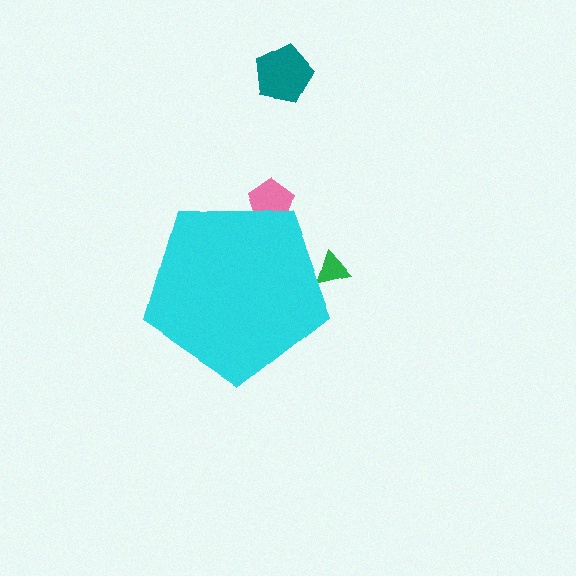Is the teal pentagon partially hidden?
No, the teal pentagon is fully visible.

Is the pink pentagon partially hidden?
Yes, the pink pentagon is partially hidden behind the cyan pentagon.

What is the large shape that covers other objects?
A cyan pentagon.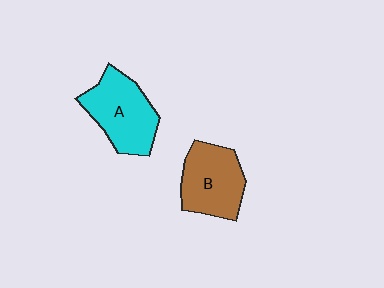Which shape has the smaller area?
Shape B (brown).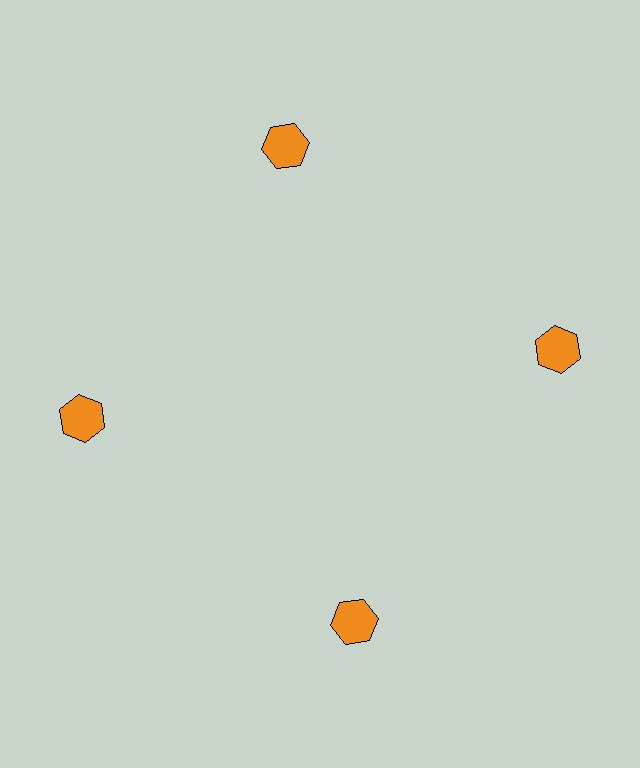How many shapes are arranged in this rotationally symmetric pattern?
There are 4 shapes, arranged in 4 groups of 1.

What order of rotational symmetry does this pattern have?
This pattern has 4-fold rotational symmetry.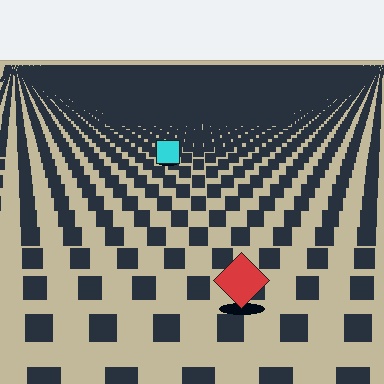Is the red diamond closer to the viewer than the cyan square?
Yes. The red diamond is closer — you can tell from the texture gradient: the ground texture is coarser near it.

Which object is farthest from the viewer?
The cyan square is farthest from the viewer. It appears smaller and the ground texture around it is denser.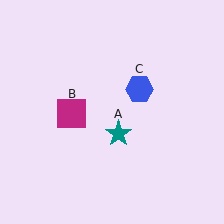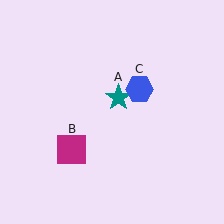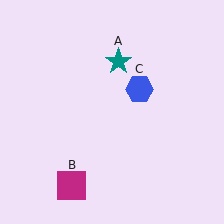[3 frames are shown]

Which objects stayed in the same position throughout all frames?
Blue hexagon (object C) remained stationary.